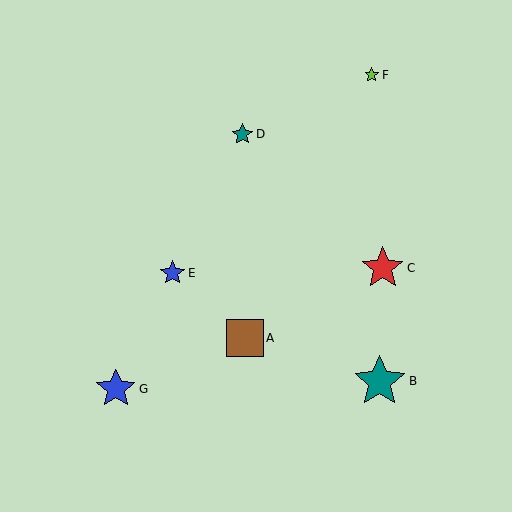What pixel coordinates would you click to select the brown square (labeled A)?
Click at (245, 338) to select the brown square A.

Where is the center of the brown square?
The center of the brown square is at (245, 338).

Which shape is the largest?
The teal star (labeled B) is the largest.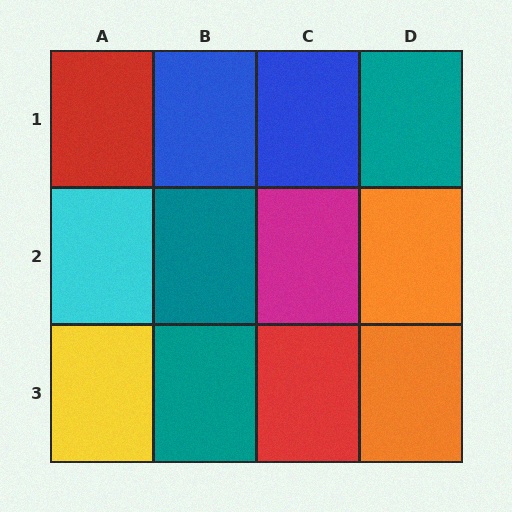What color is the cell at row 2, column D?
Orange.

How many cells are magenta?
1 cell is magenta.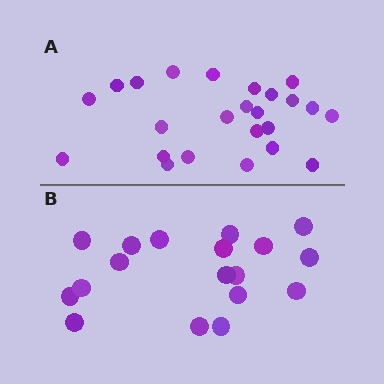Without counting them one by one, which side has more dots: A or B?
Region A (the top region) has more dots.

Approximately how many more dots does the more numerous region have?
Region A has about 6 more dots than region B.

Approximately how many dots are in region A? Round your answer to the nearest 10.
About 20 dots. (The exact count is 24, which rounds to 20.)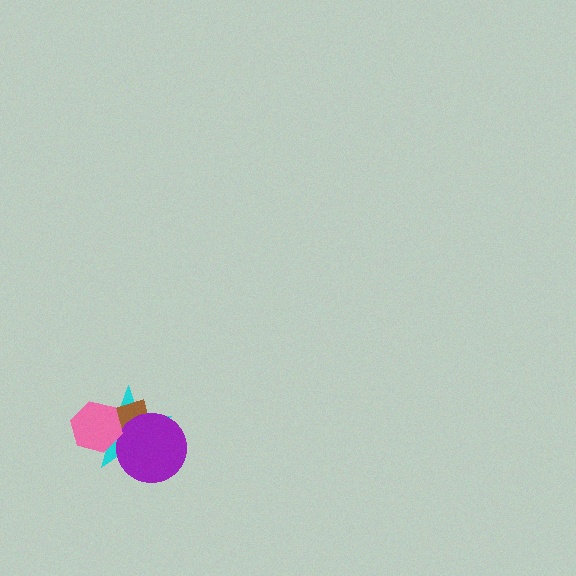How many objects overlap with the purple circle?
2 objects overlap with the purple circle.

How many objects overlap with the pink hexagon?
2 objects overlap with the pink hexagon.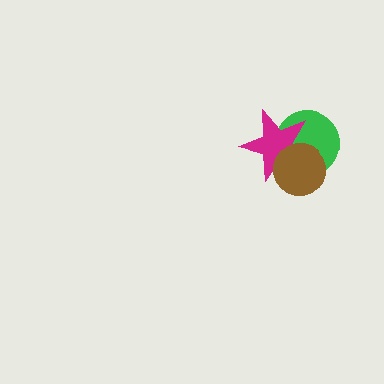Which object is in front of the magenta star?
The brown circle is in front of the magenta star.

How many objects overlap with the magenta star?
2 objects overlap with the magenta star.